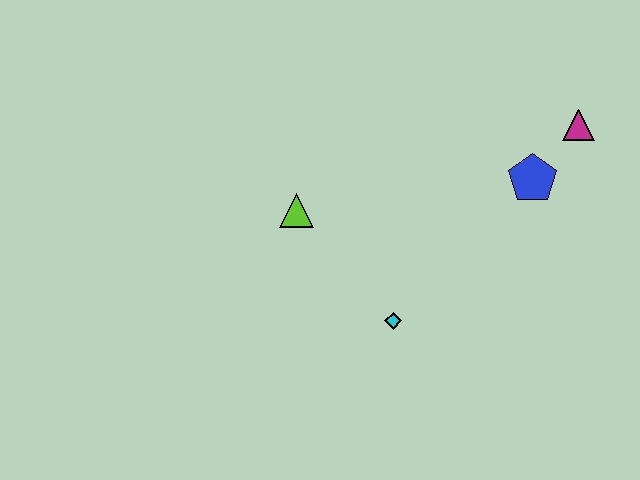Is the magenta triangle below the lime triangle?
No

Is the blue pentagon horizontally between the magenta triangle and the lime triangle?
Yes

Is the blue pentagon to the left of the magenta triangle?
Yes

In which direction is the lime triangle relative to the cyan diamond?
The lime triangle is above the cyan diamond.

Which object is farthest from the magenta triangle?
The lime triangle is farthest from the magenta triangle.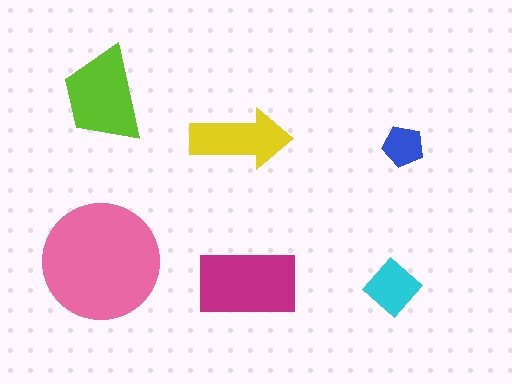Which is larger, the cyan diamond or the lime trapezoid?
The lime trapezoid.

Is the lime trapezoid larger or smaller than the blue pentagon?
Larger.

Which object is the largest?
The pink circle.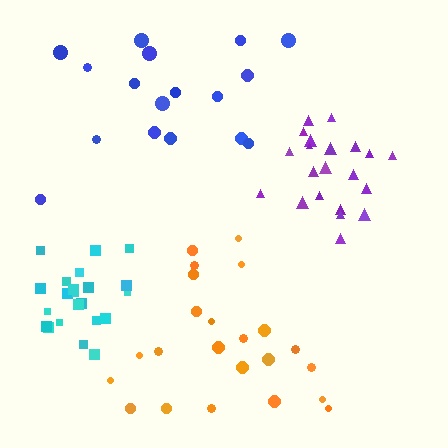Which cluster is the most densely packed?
Cyan.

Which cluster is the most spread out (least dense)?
Blue.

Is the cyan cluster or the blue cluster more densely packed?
Cyan.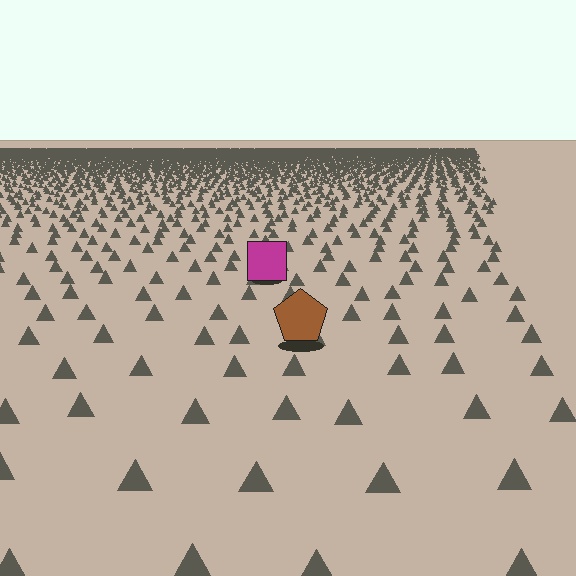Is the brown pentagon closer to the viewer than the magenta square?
Yes. The brown pentagon is closer — you can tell from the texture gradient: the ground texture is coarser near it.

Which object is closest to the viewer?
The brown pentagon is closest. The texture marks near it are larger and more spread out.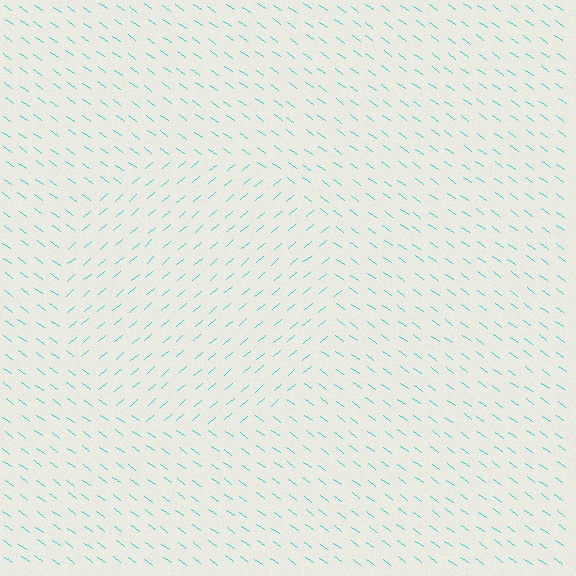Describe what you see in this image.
The image is filled with small cyan line segments. A circle region in the image has lines oriented differently from the surrounding lines, creating a visible texture boundary.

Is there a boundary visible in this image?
Yes, there is a texture boundary formed by a change in line orientation.